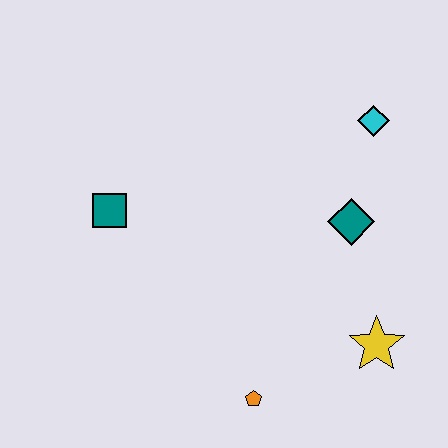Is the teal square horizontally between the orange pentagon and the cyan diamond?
No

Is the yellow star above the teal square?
No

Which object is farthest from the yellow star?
The teal square is farthest from the yellow star.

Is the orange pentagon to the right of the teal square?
Yes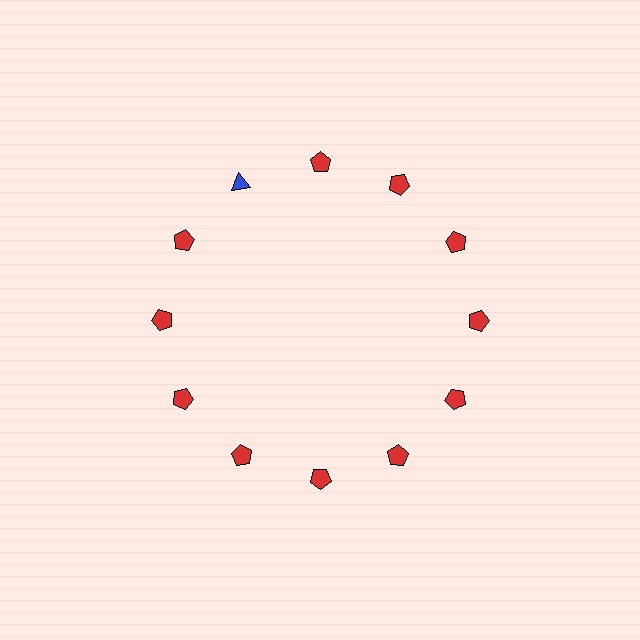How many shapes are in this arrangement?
There are 12 shapes arranged in a ring pattern.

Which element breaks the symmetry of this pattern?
The blue triangle at roughly the 11 o'clock position breaks the symmetry. All other shapes are red pentagons.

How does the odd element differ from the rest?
It differs in both color (blue instead of red) and shape (triangle instead of pentagon).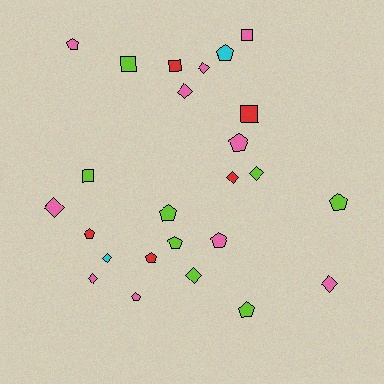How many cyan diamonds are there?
There is 1 cyan diamond.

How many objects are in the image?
There are 25 objects.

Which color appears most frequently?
Pink, with 10 objects.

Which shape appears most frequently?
Pentagon, with 11 objects.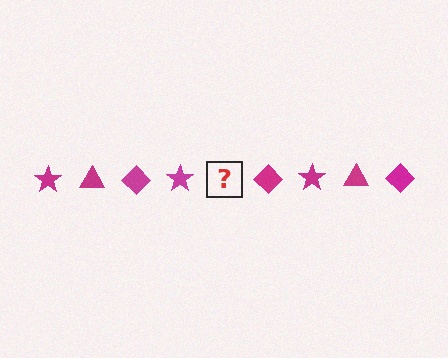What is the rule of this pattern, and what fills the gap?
The rule is that the pattern cycles through star, triangle, diamond shapes in magenta. The gap should be filled with a magenta triangle.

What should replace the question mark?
The question mark should be replaced with a magenta triangle.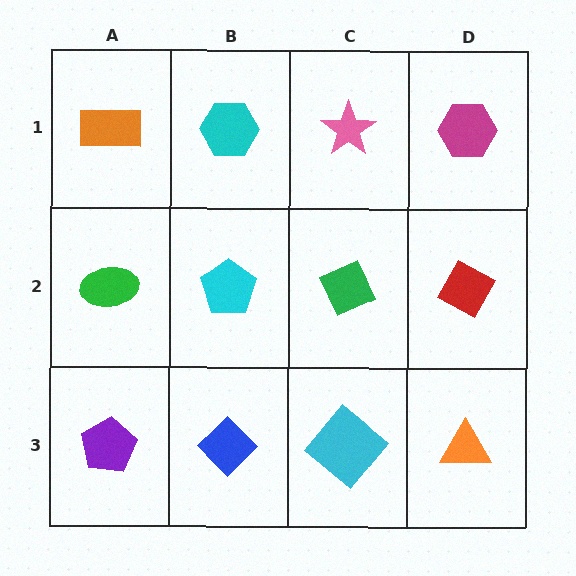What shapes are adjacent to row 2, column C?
A pink star (row 1, column C), a cyan diamond (row 3, column C), a cyan pentagon (row 2, column B), a red diamond (row 2, column D).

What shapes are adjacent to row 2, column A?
An orange rectangle (row 1, column A), a purple pentagon (row 3, column A), a cyan pentagon (row 2, column B).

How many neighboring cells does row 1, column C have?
3.